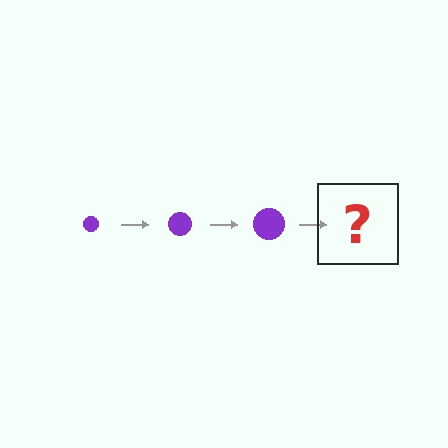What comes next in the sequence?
The next element should be a purple circle, larger than the previous one.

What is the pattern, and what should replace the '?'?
The pattern is that the circle gets progressively larger each step. The '?' should be a purple circle, larger than the previous one.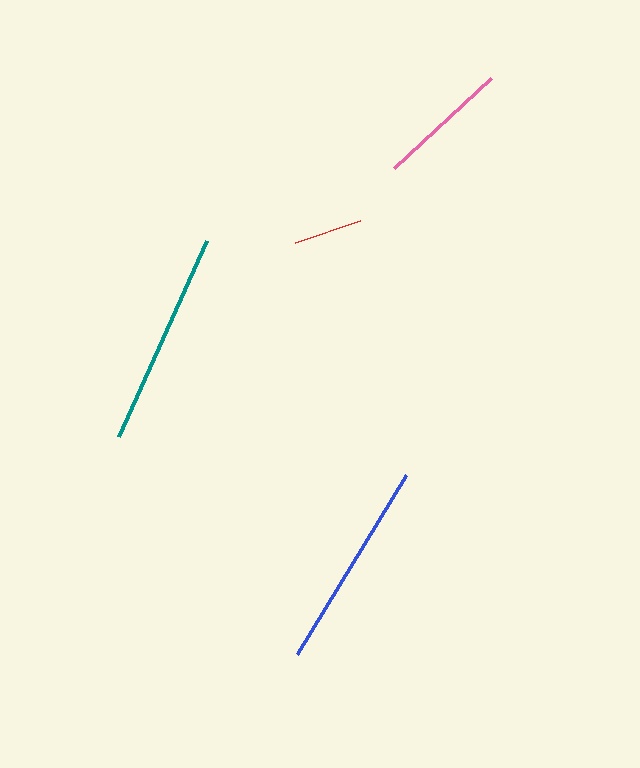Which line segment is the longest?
The teal line is the longest at approximately 215 pixels.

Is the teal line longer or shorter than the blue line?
The teal line is longer than the blue line.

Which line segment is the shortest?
The red line is the shortest at approximately 69 pixels.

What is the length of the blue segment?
The blue segment is approximately 209 pixels long.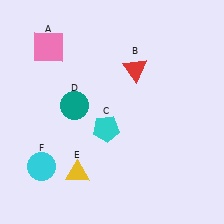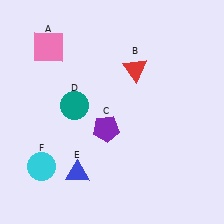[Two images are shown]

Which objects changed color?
C changed from cyan to purple. E changed from yellow to blue.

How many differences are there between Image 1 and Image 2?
There are 2 differences between the two images.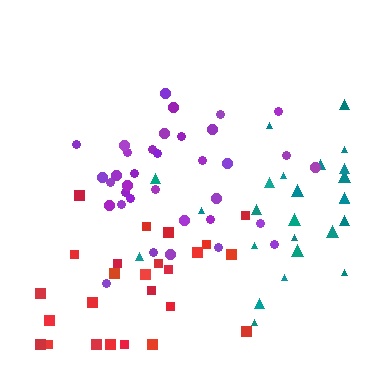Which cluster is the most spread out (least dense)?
Red.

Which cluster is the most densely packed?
Purple.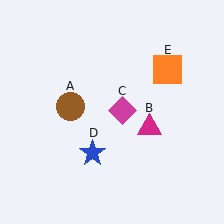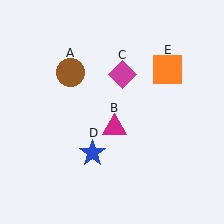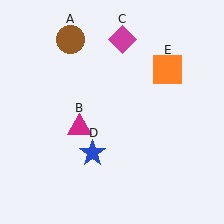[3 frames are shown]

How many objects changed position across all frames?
3 objects changed position: brown circle (object A), magenta triangle (object B), magenta diamond (object C).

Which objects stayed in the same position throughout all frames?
Blue star (object D) and orange square (object E) remained stationary.